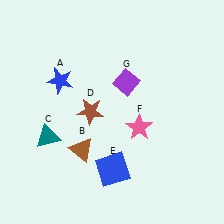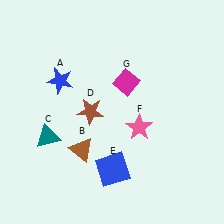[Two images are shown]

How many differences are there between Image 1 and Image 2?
There is 1 difference between the two images.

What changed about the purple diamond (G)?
In Image 1, G is purple. In Image 2, it changed to magenta.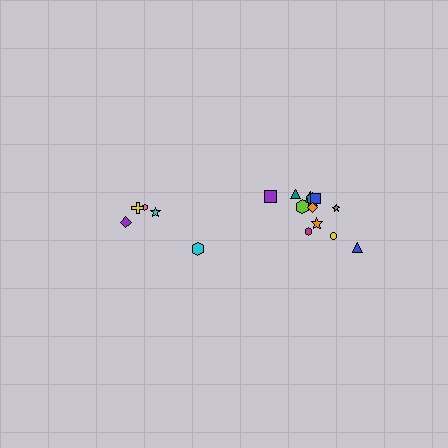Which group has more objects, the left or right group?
The right group.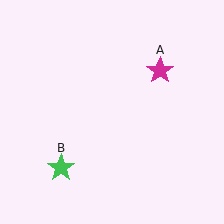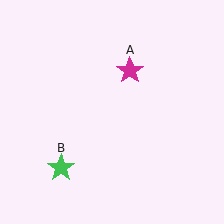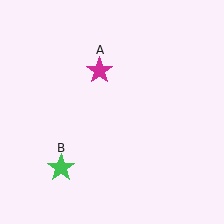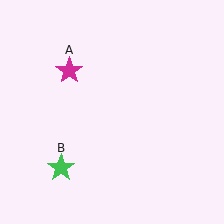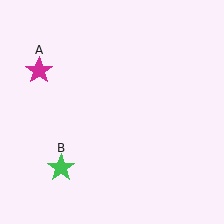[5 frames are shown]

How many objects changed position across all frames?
1 object changed position: magenta star (object A).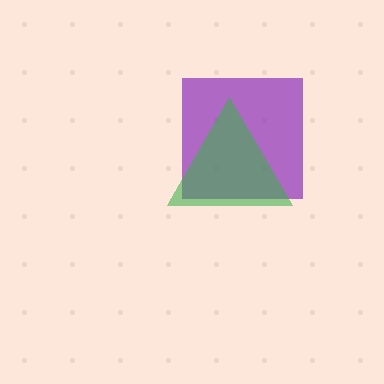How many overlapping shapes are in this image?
There are 2 overlapping shapes in the image.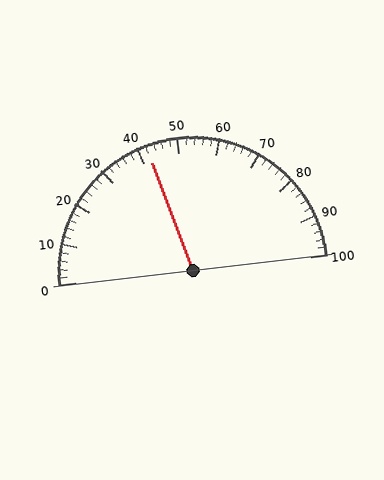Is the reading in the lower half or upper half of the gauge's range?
The reading is in the lower half of the range (0 to 100).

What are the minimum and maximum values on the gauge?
The gauge ranges from 0 to 100.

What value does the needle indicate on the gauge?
The needle indicates approximately 42.